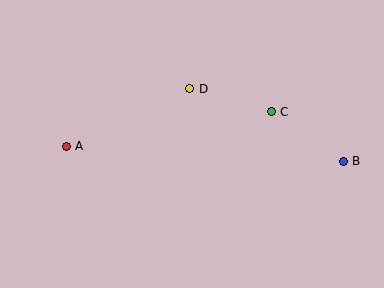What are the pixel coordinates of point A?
Point A is at (66, 146).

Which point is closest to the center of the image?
Point D at (190, 89) is closest to the center.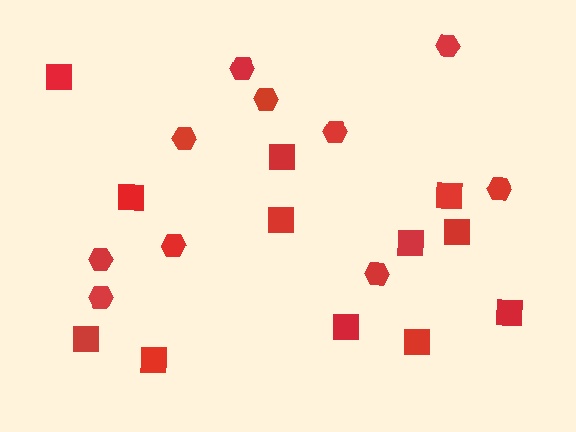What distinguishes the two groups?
There are 2 groups: one group of hexagons (10) and one group of squares (12).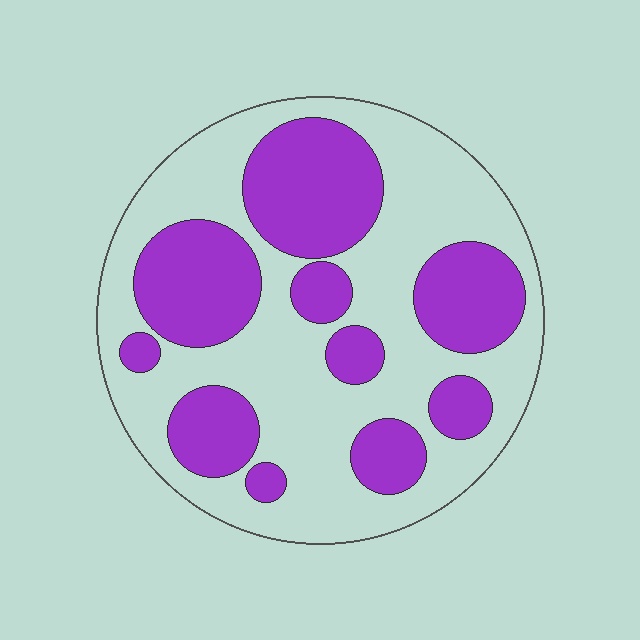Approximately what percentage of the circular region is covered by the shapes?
Approximately 40%.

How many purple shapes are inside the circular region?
10.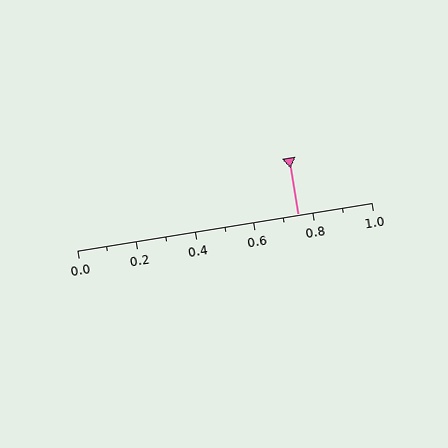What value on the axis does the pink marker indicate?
The marker indicates approximately 0.75.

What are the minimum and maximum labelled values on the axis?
The axis runs from 0.0 to 1.0.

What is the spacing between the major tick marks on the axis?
The major ticks are spaced 0.2 apart.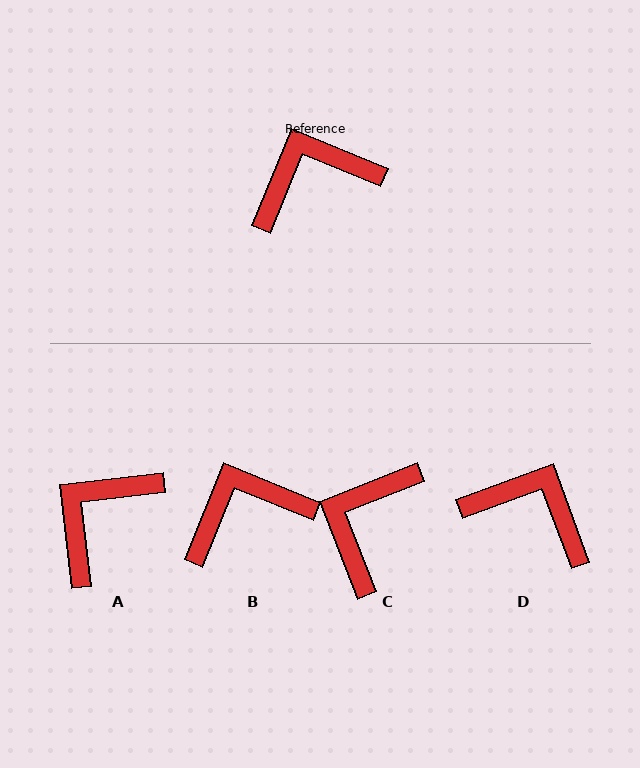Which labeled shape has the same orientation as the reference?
B.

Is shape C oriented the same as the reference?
No, it is off by about 44 degrees.